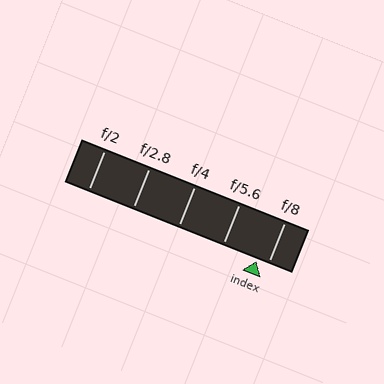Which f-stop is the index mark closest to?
The index mark is closest to f/8.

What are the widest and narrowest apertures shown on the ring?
The widest aperture shown is f/2 and the narrowest is f/8.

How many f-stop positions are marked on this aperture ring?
There are 5 f-stop positions marked.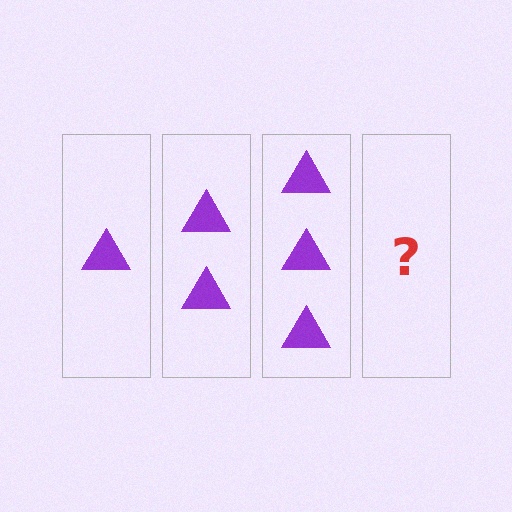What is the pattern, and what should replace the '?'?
The pattern is that each step adds one more triangle. The '?' should be 4 triangles.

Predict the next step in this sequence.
The next step is 4 triangles.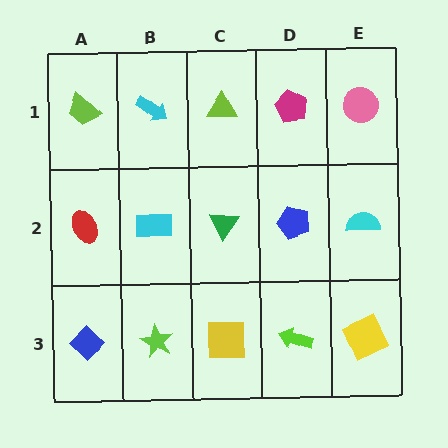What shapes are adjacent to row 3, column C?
A green triangle (row 2, column C), a lime star (row 3, column B), a lime arrow (row 3, column D).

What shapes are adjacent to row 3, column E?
A cyan semicircle (row 2, column E), a lime arrow (row 3, column D).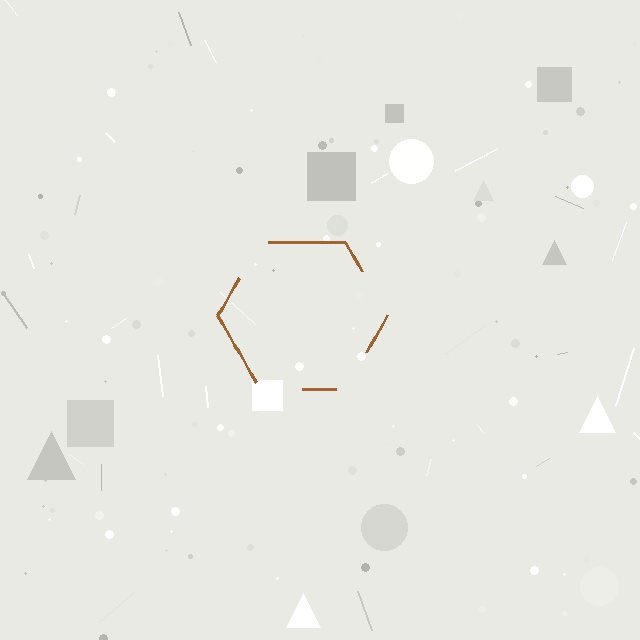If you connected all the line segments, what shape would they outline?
They would outline a hexagon.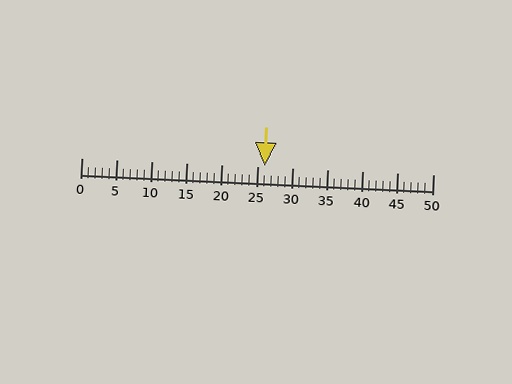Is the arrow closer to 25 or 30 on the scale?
The arrow is closer to 25.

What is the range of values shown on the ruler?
The ruler shows values from 0 to 50.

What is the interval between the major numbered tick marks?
The major tick marks are spaced 5 units apart.